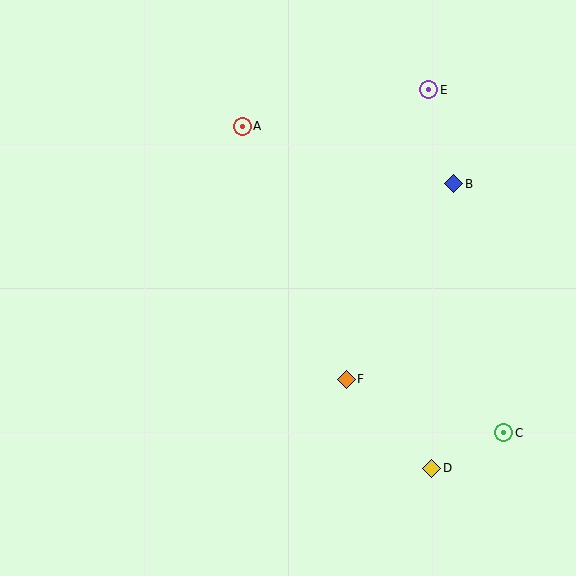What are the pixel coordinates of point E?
Point E is at (429, 90).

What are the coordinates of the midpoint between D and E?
The midpoint between D and E is at (430, 279).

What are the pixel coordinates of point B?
Point B is at (454, 184).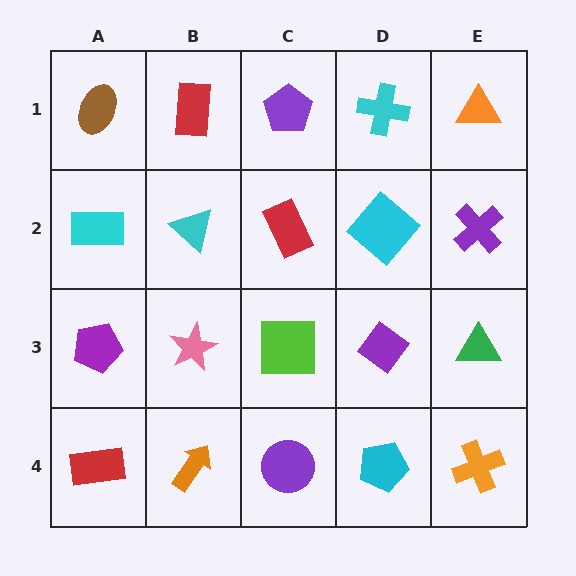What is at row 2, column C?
A red rectangle.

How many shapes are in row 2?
5 shapes.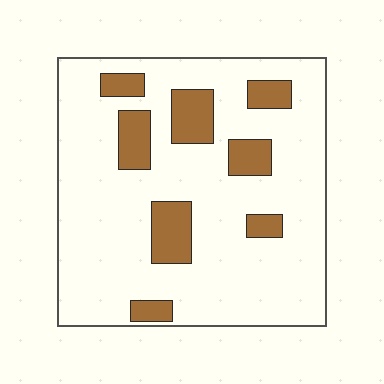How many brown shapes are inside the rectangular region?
8.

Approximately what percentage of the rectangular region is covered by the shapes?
Approximately 20%.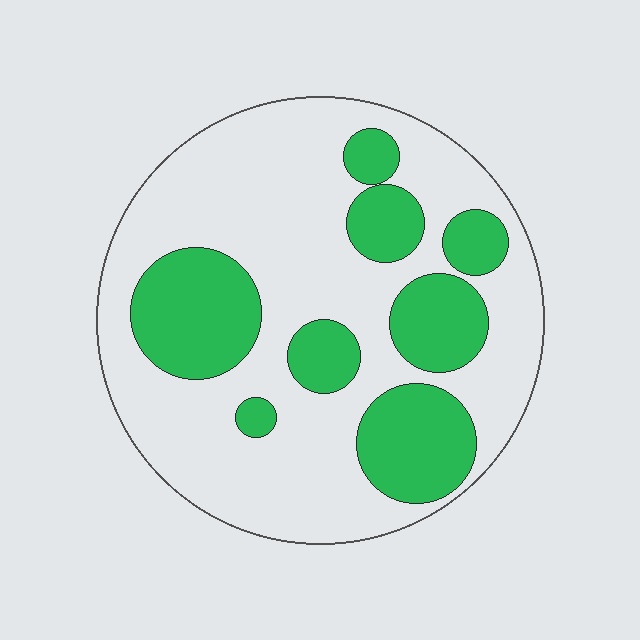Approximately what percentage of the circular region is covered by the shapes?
Approximately 30%.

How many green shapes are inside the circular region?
8.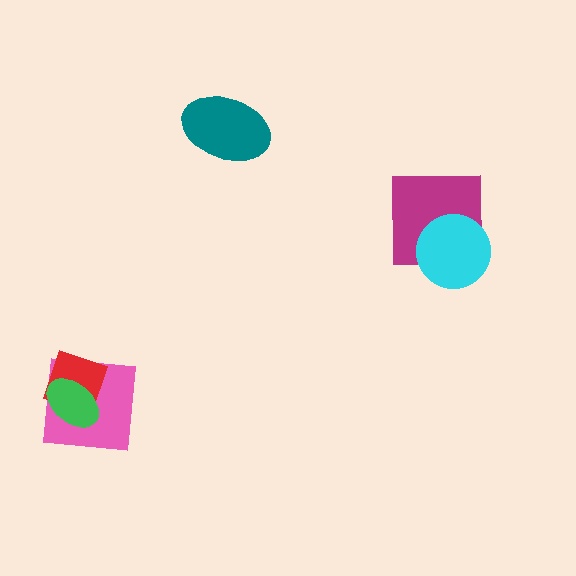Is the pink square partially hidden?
Yes, it is partially covered by another shape.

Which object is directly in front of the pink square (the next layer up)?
The red diamond is directly in front of the pink square.